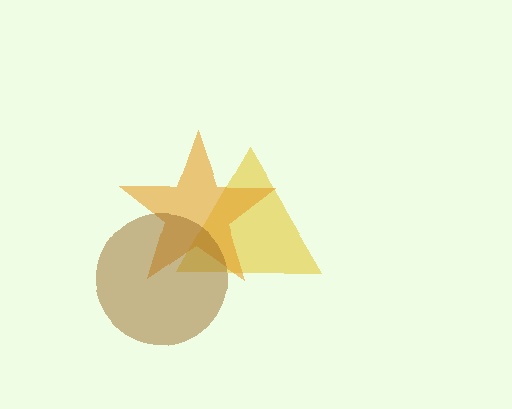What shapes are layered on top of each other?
The layered shapes are: a yellow triangle, an orange star, a brown circle.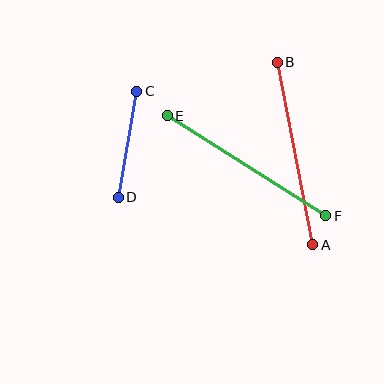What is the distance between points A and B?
The distance is approximately 186 pixels.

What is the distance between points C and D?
The distance is approximately 107 pixels.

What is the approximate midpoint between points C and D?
The midpoint is at approximately (128, 144) pixels.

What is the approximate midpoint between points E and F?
The midpoint is at approximately (247, 166) pixels.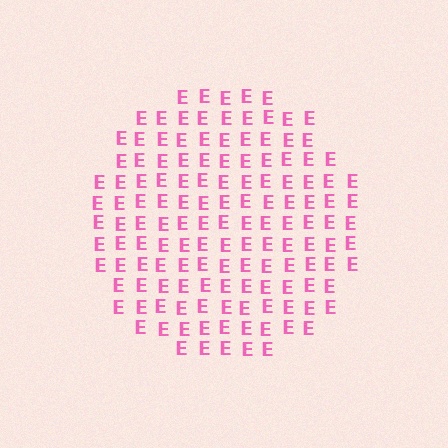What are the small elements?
The small elements are letter E's.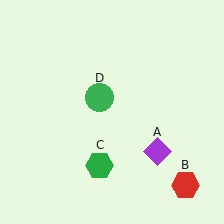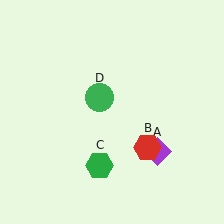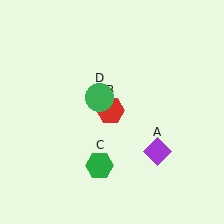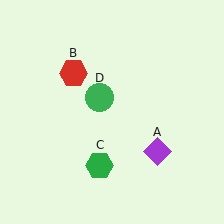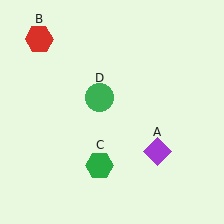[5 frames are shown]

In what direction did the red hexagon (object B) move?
The red hexagon (object B) moved up and to the left.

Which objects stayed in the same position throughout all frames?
Purple diamond (object A) and green hexagon (object C) and green circle (object D) remained stationary.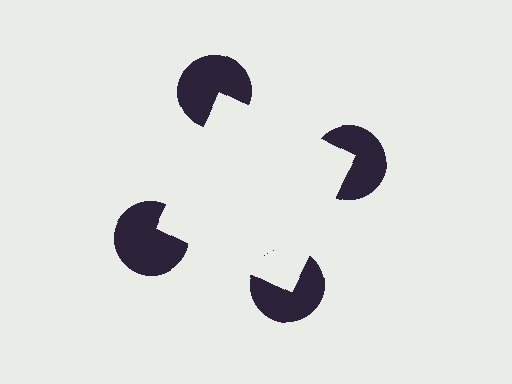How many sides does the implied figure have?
4 sides.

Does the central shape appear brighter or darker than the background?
It typically appears slightly brighter than the background, even though no actual brightness change is drawn.